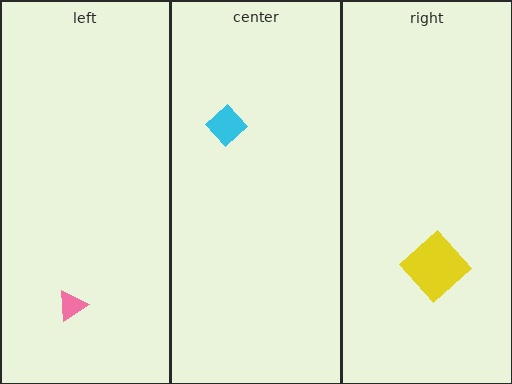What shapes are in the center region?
The cyan diamond.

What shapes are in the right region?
The yellow diamond.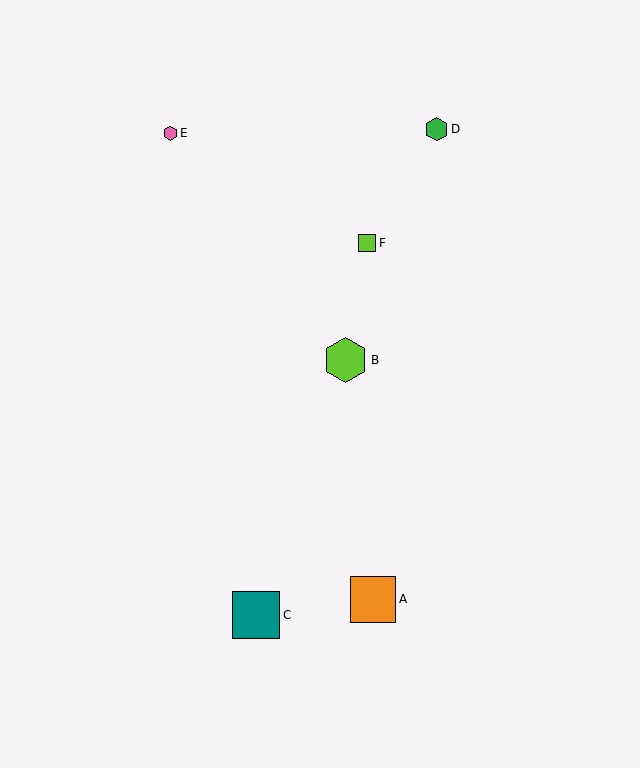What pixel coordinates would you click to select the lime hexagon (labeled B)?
Click at (345, 360) to select the lime hexagon B.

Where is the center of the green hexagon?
The center of the green hexagon is at (436, 129).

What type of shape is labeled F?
Shape F is a lime square.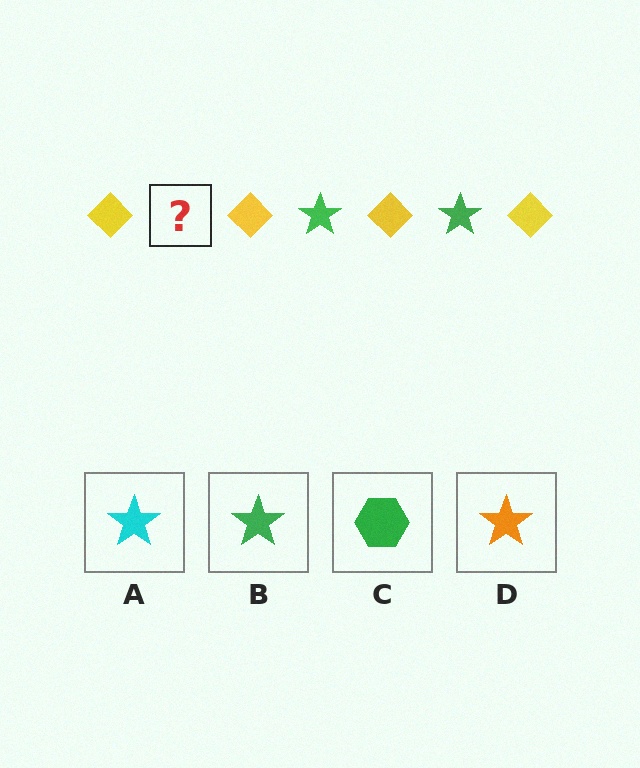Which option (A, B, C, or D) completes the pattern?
B.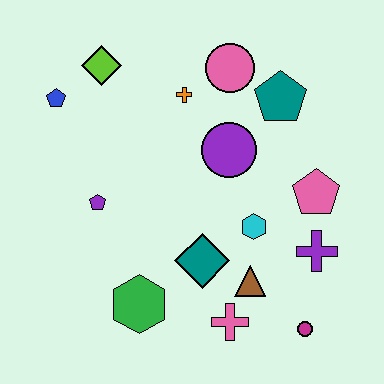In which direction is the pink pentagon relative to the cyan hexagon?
The pink pentagon is to the right of the cyan hexagon.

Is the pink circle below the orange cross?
No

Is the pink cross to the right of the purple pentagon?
Yes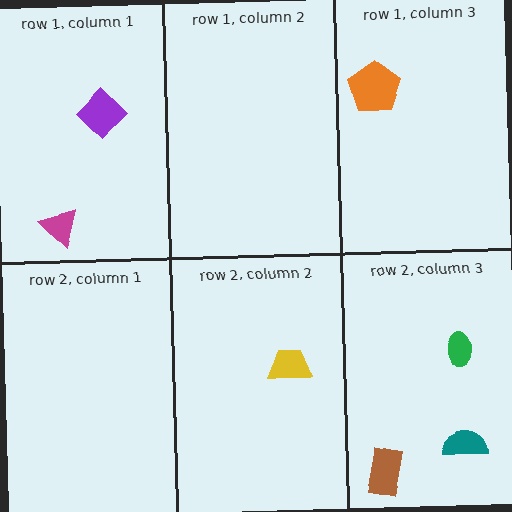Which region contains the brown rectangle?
The row 2, column 3 region.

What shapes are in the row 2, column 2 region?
The yellow trapezoid.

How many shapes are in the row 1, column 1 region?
2.